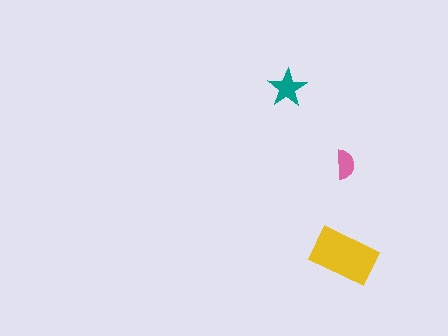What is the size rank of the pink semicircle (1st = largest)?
3rd.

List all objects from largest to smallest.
The yellow rectangle, the teal star, the pink semicircle.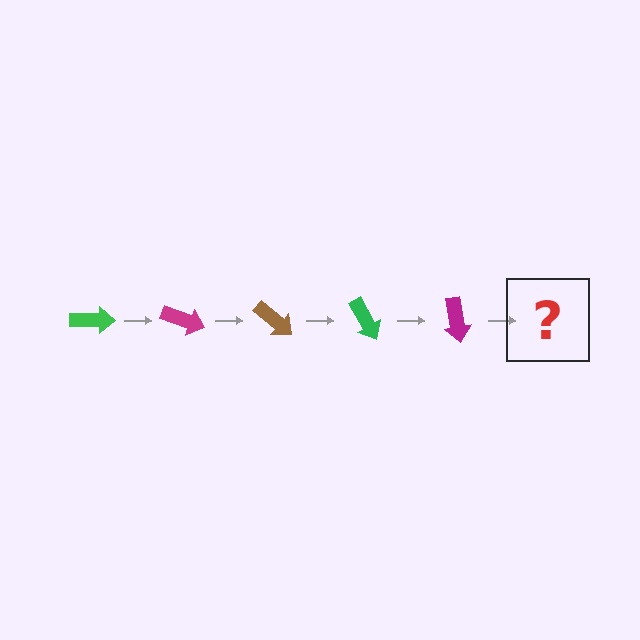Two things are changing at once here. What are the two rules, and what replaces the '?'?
The two rules are that it rotates 20 degrees each step and the color cycles through green, magenta, and brown. The '?' should be a brown arrow, rotated 100 degrees from the start.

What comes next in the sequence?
The next element should be a brown arrow, rotated 100 degrees from the start.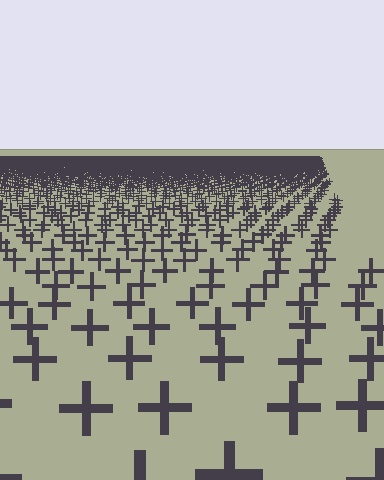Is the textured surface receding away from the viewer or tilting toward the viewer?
The surface is receding away from the viewer. Texture elements get smaller and denser toward the top.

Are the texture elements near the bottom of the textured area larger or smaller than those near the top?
Larger. Near the bottom, elements are closer to the viewer and appear at a bigger on-screen size.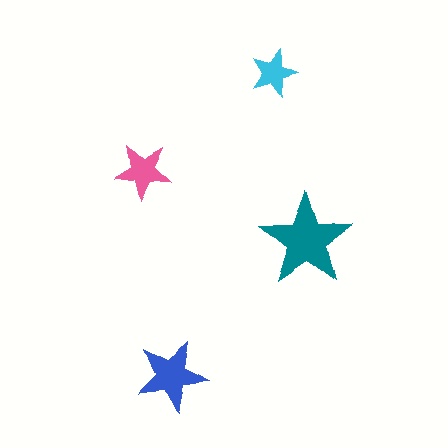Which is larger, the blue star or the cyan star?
The blue one.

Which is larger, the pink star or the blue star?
The blue one.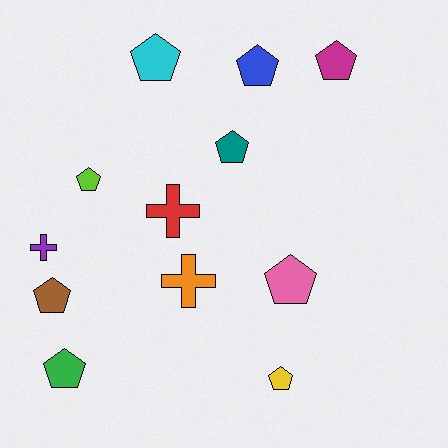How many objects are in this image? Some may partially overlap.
There are 12 objects.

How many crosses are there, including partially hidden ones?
There are 3 crosses.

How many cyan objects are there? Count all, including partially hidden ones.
There is 1 cyan object.